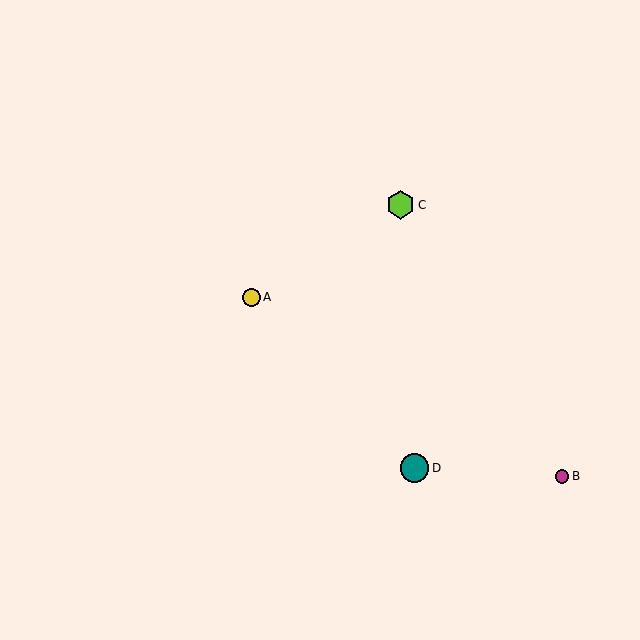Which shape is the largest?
The lime hexagon (labeled C) is the largest.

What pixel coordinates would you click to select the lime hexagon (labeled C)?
Click at (400, 205) to select the lime hexagon C.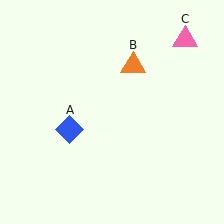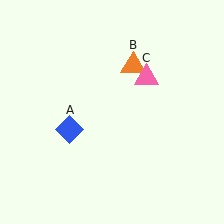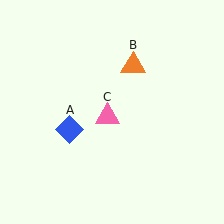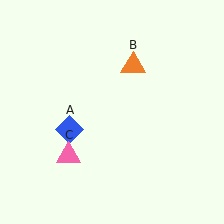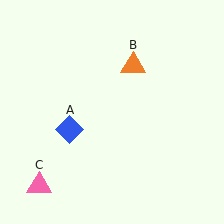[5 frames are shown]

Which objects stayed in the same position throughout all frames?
Blue diamond (object A) and orange triangle (object B) remained stationary.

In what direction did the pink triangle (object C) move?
The pink triangle (object C) moved down and to the left.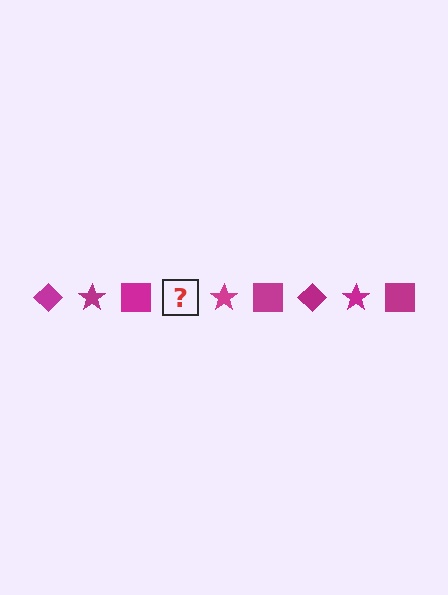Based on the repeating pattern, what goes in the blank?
The blank should be a magenta diamond.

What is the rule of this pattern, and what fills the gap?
The rule is that the pattern cycles through diamond, star, square shapes in magenta. The gap should be filled with a magenta diamond.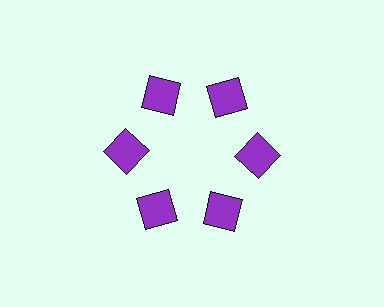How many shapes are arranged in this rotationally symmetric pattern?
There are 6 shapes, arranged in 6 groups of 1.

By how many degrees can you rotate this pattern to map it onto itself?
The pattern maps onto itself every 60 degrees of rotation.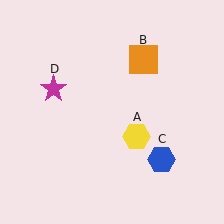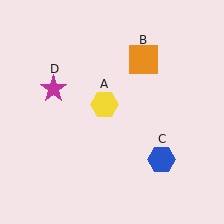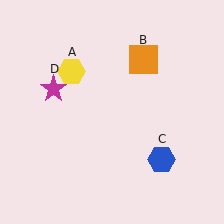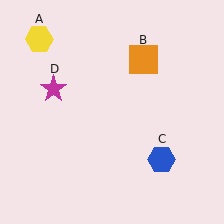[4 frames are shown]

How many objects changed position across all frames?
1 object changed position: yellow hexagon (object A).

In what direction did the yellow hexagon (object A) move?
The yellow hexagon (object A) moved up and to the left.